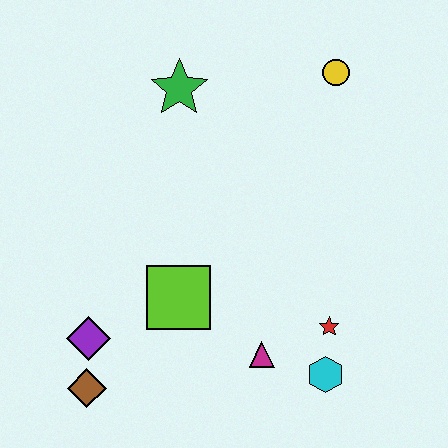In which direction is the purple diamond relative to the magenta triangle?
The purple diamond is to the left of the magenta triangle.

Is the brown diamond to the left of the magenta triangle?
Yes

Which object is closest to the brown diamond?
The purple diamond is closest to the brown diamond.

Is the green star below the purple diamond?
No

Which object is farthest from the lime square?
The yellow circle is farthest from the lime square.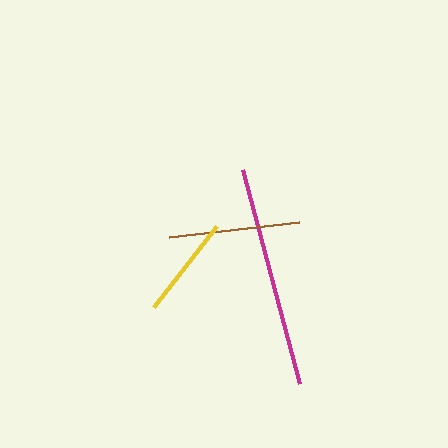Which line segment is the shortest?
The yellow line is the shortest at approximately 102 pixels.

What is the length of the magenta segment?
The magenta segment is approximately 221 pixels long.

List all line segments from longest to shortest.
From longest to shortest: magenta, brown, yellow.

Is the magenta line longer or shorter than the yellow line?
The magenta line is longer than the yellow line.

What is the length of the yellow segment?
The yellow segment is approximately 102 pixels long.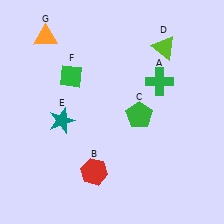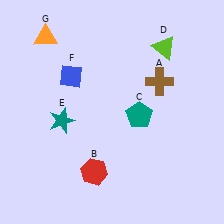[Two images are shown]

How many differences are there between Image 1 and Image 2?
There are 3 differences between the two images.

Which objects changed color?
A changed from green to brown. C changed from green to teal. F changed from green to blue.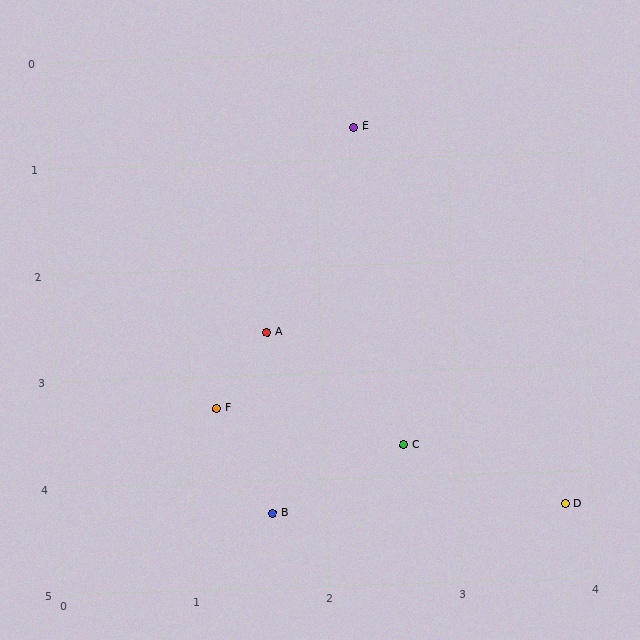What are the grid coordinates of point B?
Point B is at approximately (1.6, 4.3).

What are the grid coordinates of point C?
Point C is at approximately (2.6, 3.7).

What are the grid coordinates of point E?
Point E is at approximately (2.3, 0.7).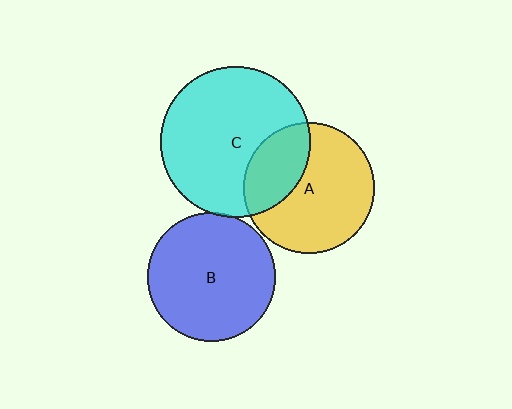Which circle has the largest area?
Circle C (cyan).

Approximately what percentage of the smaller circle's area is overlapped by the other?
Approximately 30%.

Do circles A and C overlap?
Yes.